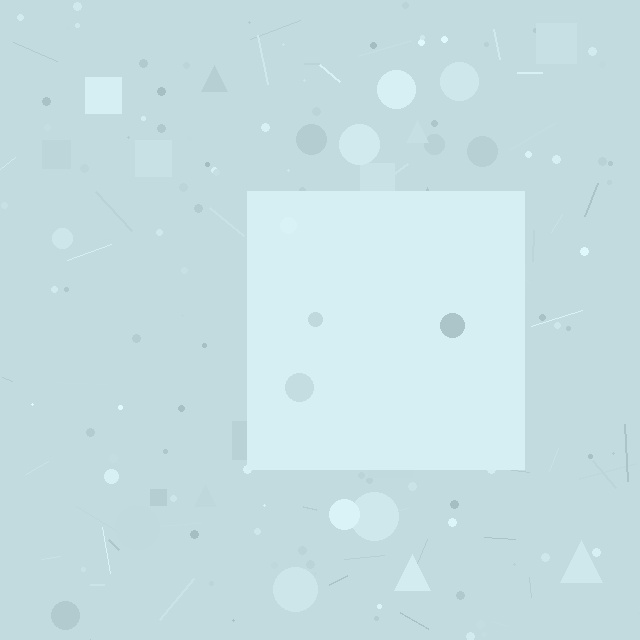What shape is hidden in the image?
A square is hidden in the image.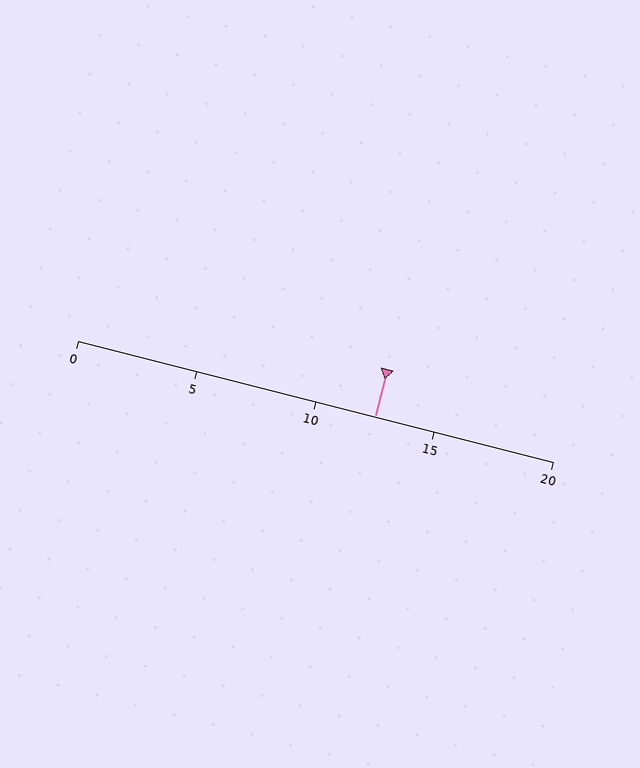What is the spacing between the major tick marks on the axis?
The major ticks are spaced 5 apart.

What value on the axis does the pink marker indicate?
The marker indicates approximately 12.5.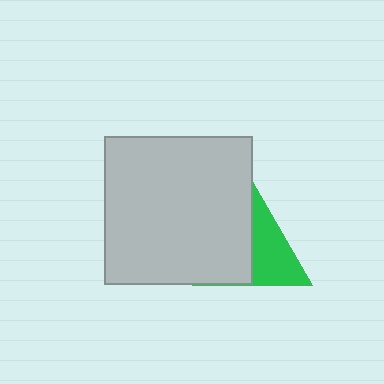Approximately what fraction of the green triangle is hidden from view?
Roughly 52% of the green triangle is hidden behind the light gray square.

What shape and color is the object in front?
The object in front is a light gray square.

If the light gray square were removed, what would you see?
You would see the complete green triangle.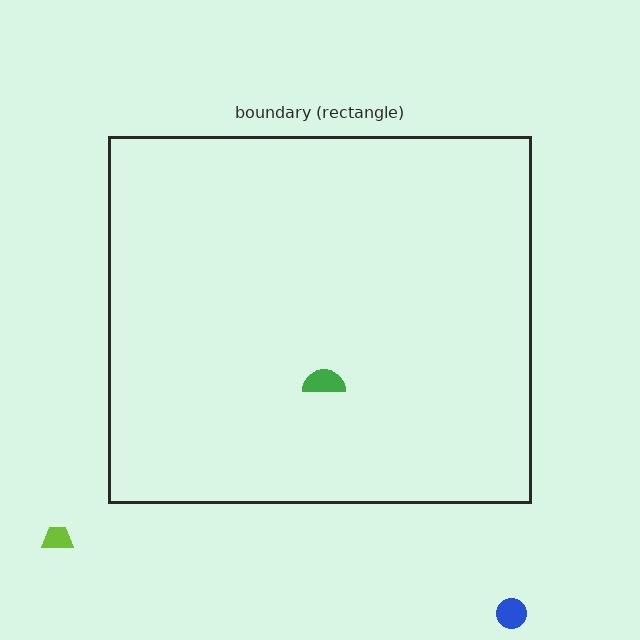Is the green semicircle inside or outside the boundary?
Inside.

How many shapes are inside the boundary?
1 inside, 2 outside.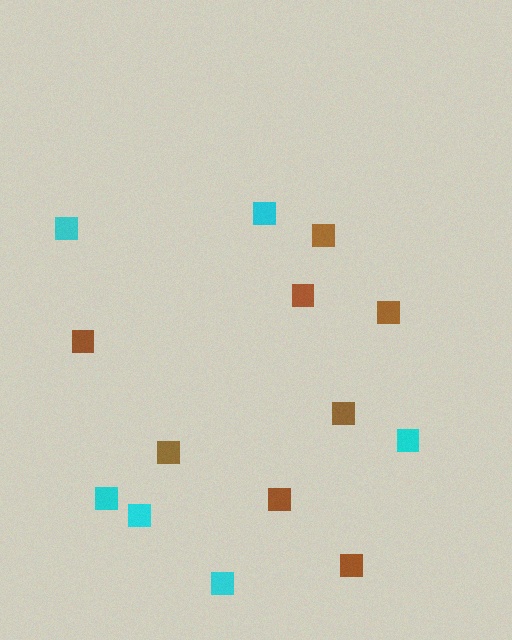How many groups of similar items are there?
There are 2 groups: one group of brown squares (8) and one group of cyan squares (6).